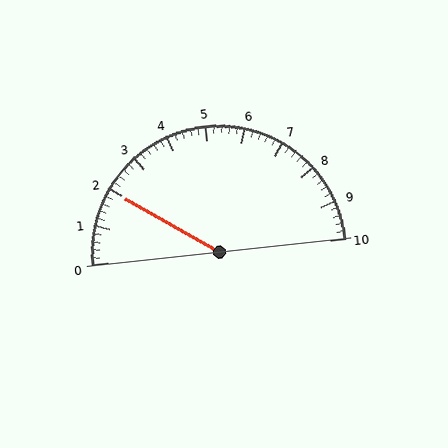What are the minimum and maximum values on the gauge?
The gauge ranges from 0 to 10.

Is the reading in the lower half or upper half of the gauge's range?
The reading is in the lower half of the range (0 to 10).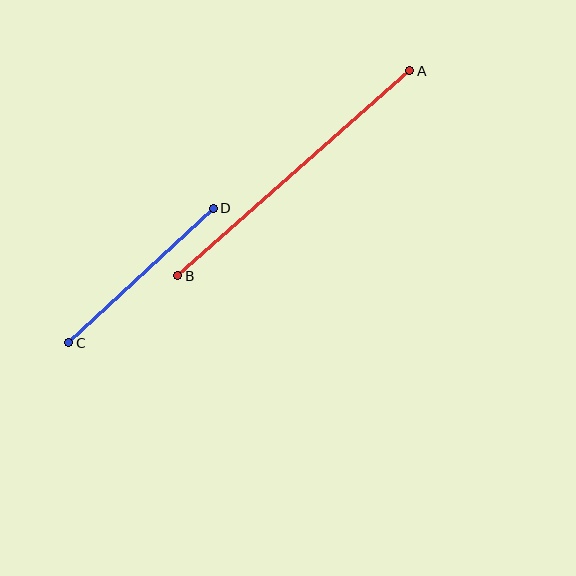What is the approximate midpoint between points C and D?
The midpoint is at approximately (141, 276) pixels.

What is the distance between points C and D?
The distance is approximately 197 pixels.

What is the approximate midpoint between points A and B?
The midpoint is at approximately (294, 173) pixels.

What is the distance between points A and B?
The distance is approximately 310 pixels.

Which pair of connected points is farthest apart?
Points A and B are farthest apart.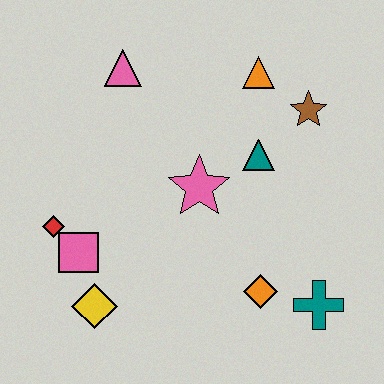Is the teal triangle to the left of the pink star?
No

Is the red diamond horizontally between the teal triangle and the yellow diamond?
No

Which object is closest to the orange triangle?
The brown star is closest to the orange triangle.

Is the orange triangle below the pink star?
No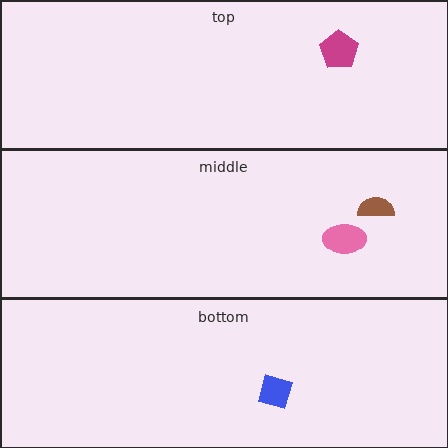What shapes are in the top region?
The magenta pentagon.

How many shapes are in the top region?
1.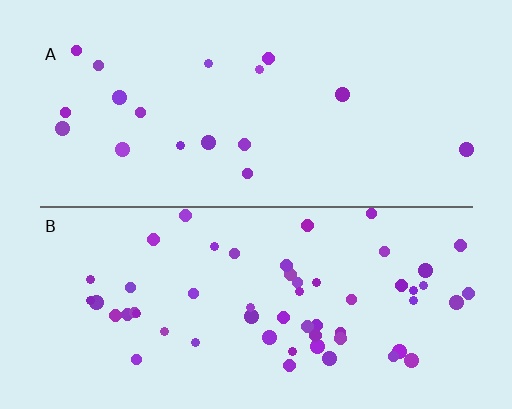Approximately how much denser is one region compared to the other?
Approximately 3.2× — region B over region A.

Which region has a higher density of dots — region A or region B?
B (the bottom).